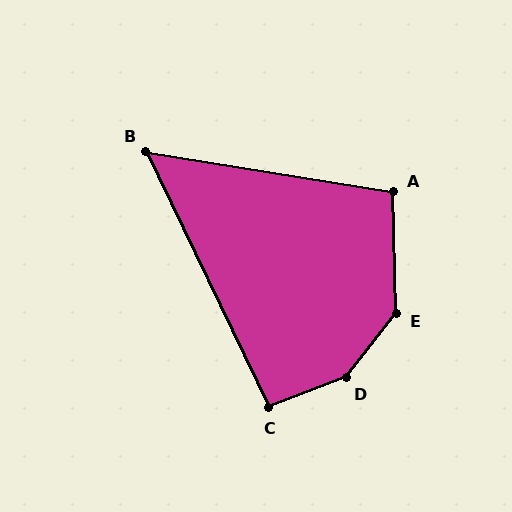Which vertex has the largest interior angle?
D, at approximately 149 degrees.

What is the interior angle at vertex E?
Approximately 141 degrees (obtuse).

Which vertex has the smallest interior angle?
B, at approximately 55 degrees.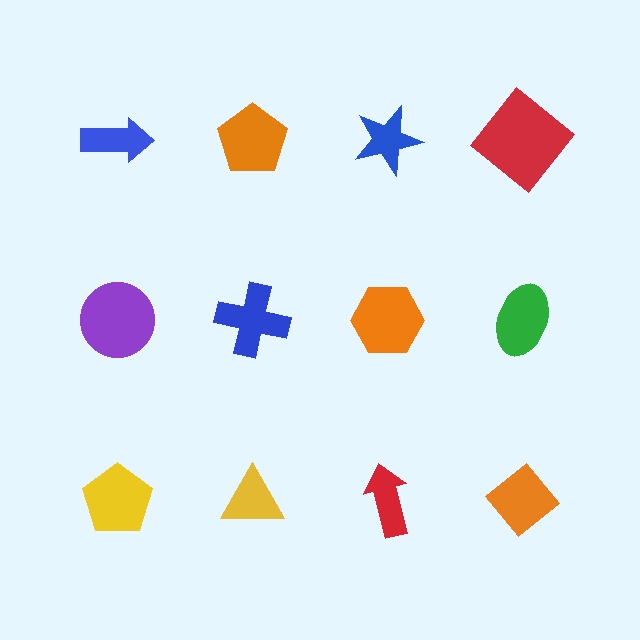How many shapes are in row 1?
4 shapes.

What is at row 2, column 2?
A blue cross.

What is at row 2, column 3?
An orange hexagon.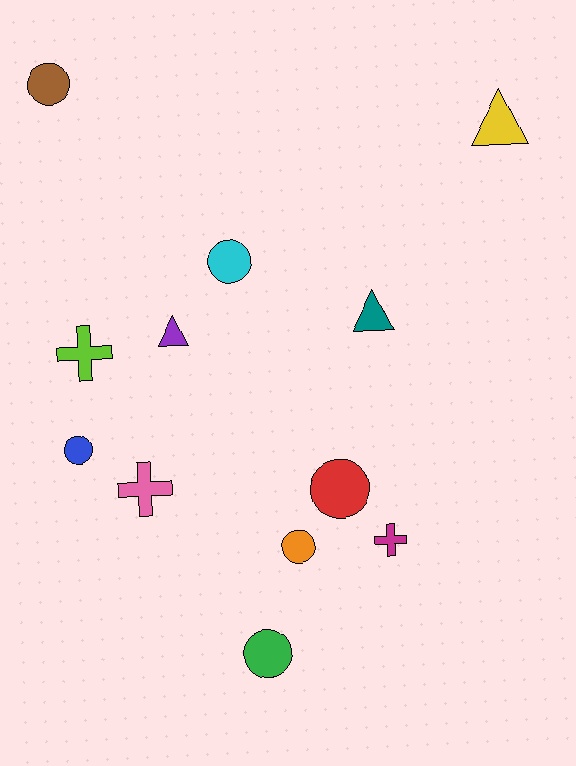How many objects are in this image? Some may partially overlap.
There are 12 objects.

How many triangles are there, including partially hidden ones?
There are 3 triangles.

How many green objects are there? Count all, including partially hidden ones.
There is 1 green object.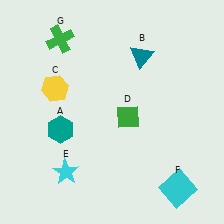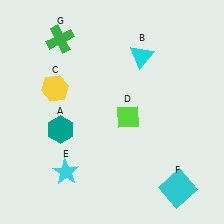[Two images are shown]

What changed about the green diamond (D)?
In Image 1, D is green. In Image 2, it changed to lime.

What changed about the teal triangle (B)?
In Image 1, B is teal. In Image 2, it changed to cyan.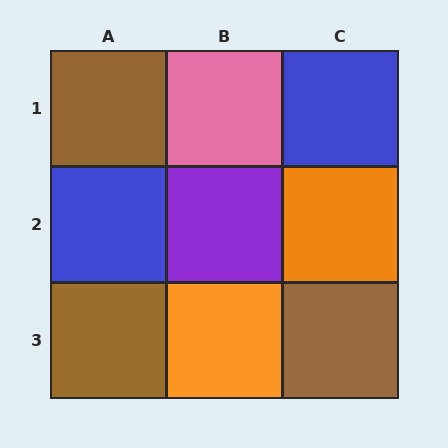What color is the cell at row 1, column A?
Brown.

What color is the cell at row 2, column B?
Purple.